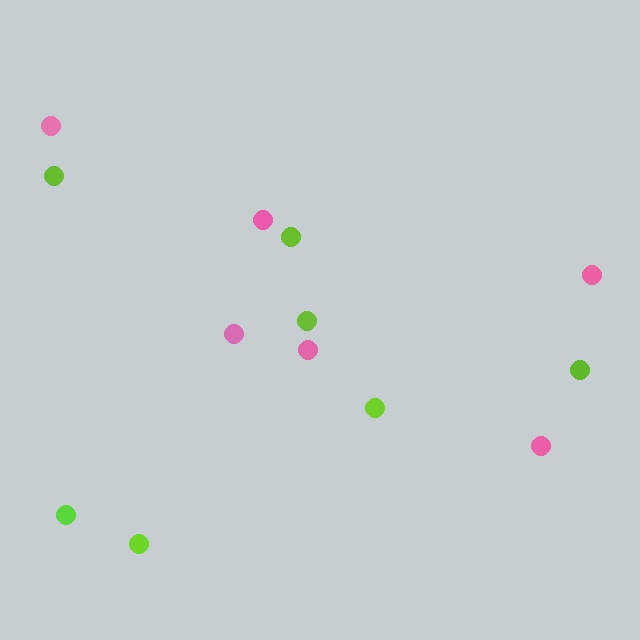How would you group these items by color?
There are 2 groups: one group of pink circles (6) and one group of lime circles (7).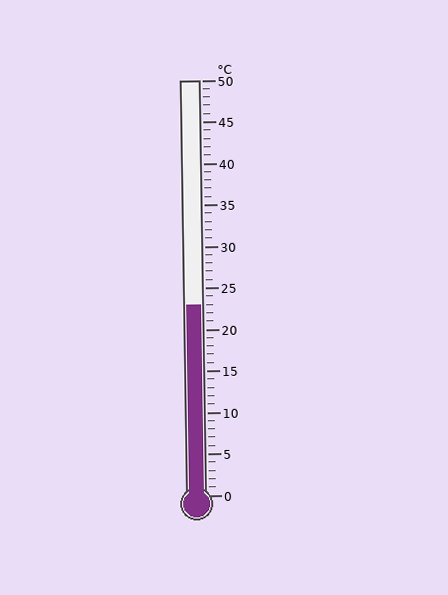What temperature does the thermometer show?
The thermometer shows approximately 23°C.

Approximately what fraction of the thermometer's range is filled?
The thermometer is filled to approximately 45% of its range.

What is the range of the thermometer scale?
The thermometer scale ranges from 0°C to 50°C.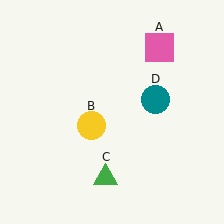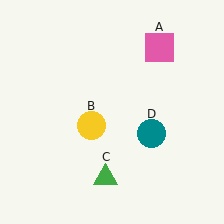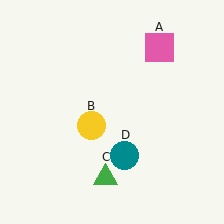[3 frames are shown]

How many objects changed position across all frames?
1 object changed position: teal circle (object D).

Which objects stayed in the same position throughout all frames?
Pink square (object A) and yellow circle (object B) and green triangle (object C) remained stationary.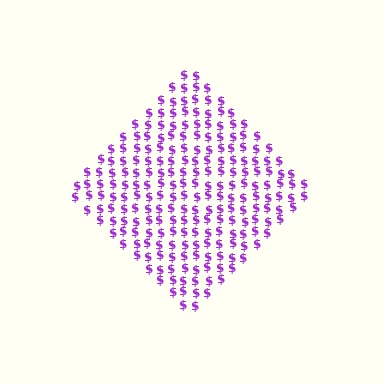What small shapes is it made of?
It is made of small dollar signs.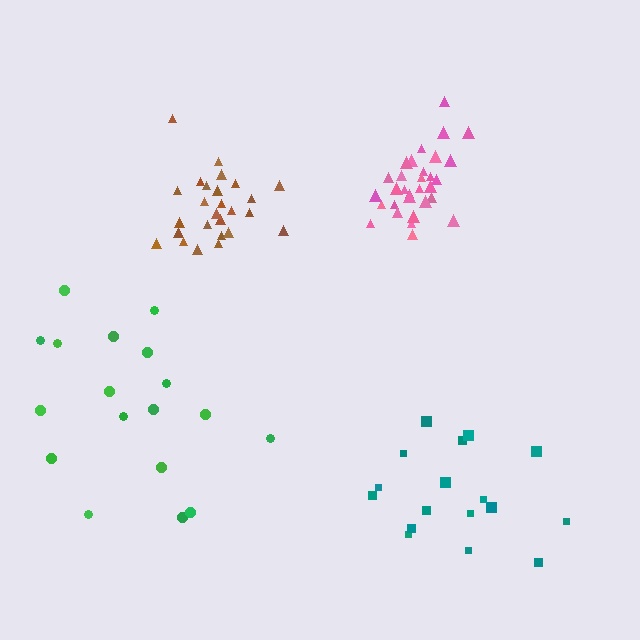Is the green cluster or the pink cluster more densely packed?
Pink.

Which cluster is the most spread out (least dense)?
Green.